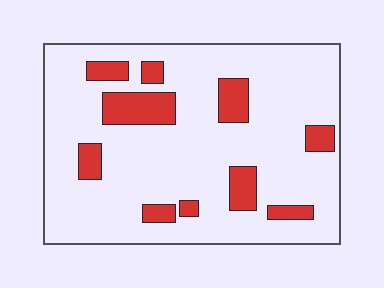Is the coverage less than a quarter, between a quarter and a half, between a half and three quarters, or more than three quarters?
Less than a quarter.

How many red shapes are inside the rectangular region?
10.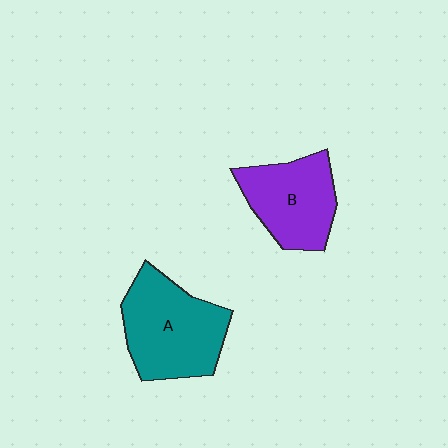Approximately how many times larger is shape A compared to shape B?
Approximately 1.3 times.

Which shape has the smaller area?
Shape B (purple).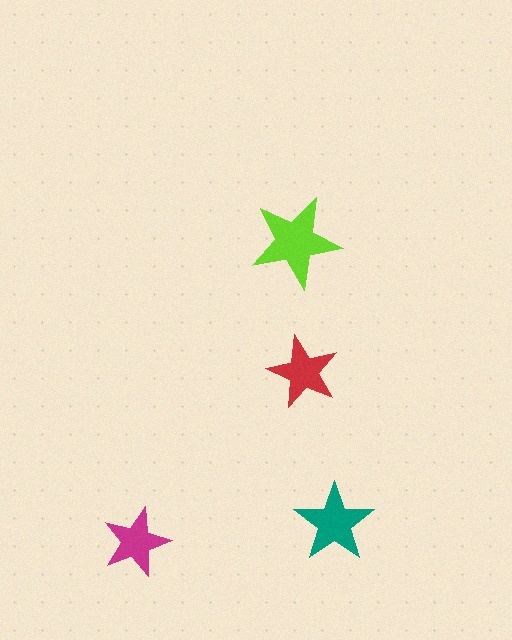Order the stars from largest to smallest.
the lime one, the teal one, the red one, the magenta one.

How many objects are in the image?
There are 4 objects in the image.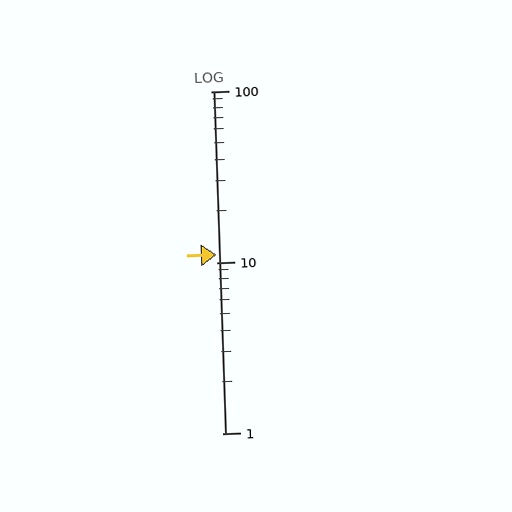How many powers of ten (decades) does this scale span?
The scale spans 2 decades, from 1 to 100.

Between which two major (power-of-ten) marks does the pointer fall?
The pointer is between 10 and 100.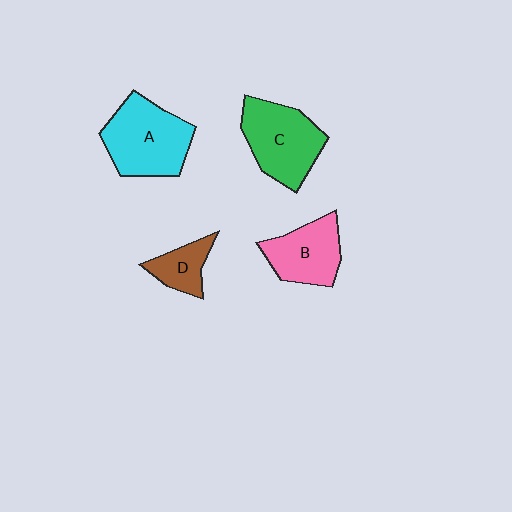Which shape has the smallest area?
Shape D (brown).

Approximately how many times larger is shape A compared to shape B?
Approximately 1.4 times.